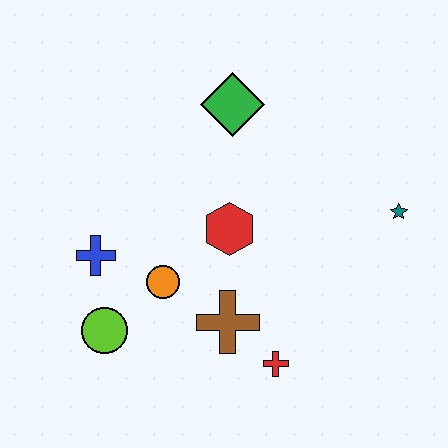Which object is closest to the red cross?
The brown cross is closest to the red cross.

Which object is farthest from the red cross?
The green diamond is farthest from the red cross.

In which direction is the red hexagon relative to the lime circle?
The red hexagon is to the right of the lime circle.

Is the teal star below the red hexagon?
No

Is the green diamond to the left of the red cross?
Yes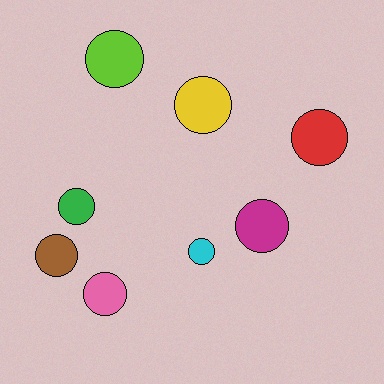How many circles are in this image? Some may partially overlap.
There are 8 circles.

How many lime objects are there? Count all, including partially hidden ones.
There is 1 lime object.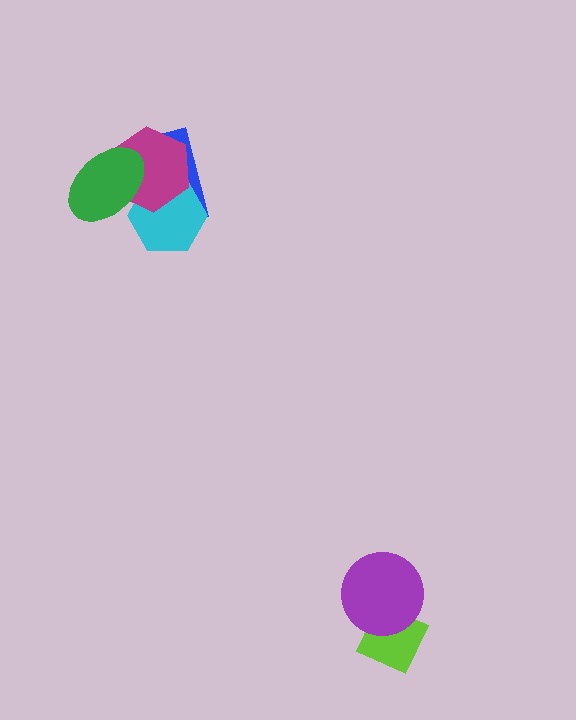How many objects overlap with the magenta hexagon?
3 objects overlap with the magenta hexagon.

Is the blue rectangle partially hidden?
Yes, it is partially covered by another shape.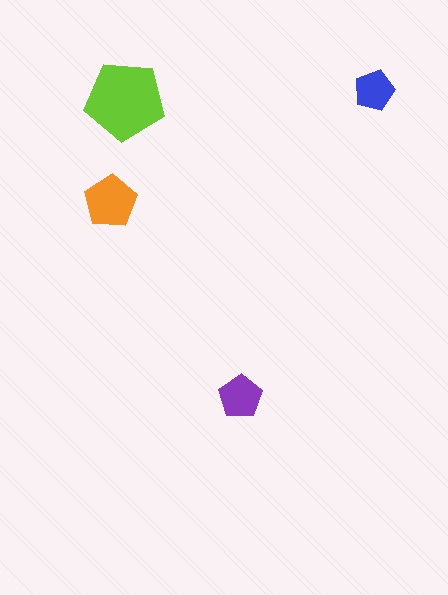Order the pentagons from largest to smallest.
the lime one, the orange one, the purple one, the blue one.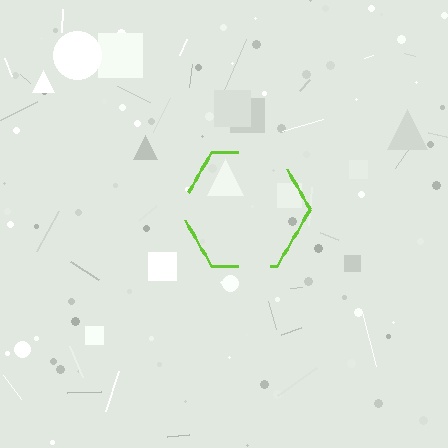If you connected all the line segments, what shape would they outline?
They would outline a hexagon.